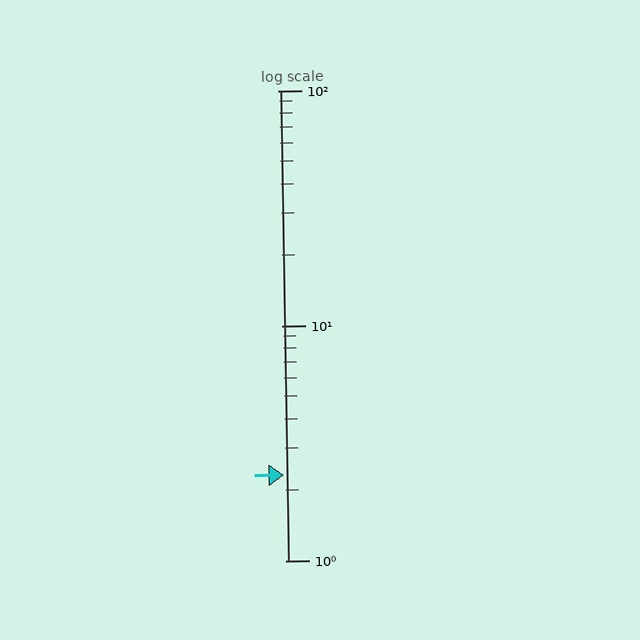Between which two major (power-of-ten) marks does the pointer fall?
The pointer is between 1 and 10.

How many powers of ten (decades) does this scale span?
The scale spans 2 decades, from 1 to 100.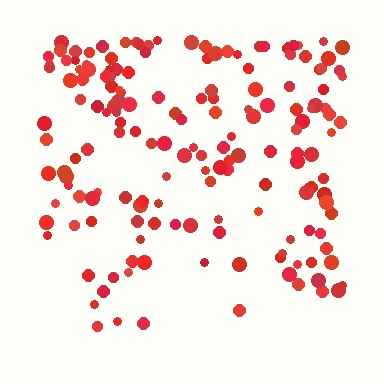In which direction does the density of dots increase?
From bottom to top, with the top side densest.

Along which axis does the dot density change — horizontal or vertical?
Vertical.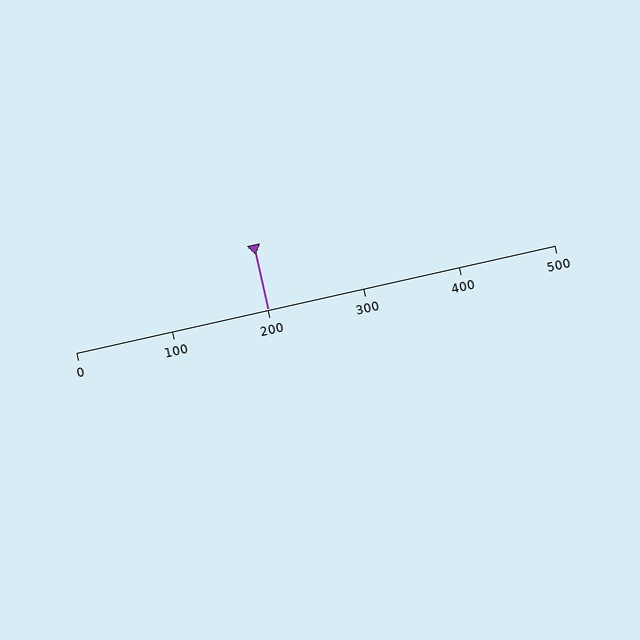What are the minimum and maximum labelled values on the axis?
The axis runs from 0 to 500.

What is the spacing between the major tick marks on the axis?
The major ticks are spaced 100 apart.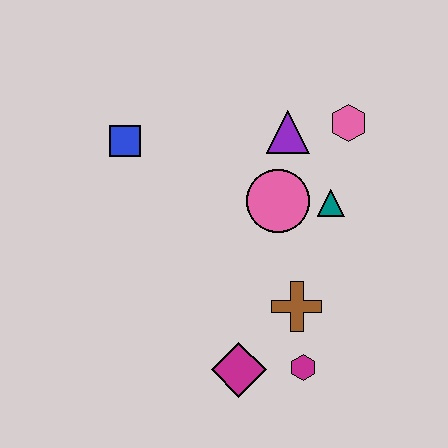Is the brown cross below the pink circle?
Yes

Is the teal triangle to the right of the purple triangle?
Yes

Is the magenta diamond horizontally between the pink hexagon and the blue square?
Yes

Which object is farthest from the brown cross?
The blue square is farthest from the brown cross.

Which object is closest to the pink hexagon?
The purple triangle is closest to the pink hexagon.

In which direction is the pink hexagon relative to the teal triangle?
The pink hexagon is above the teal triangle.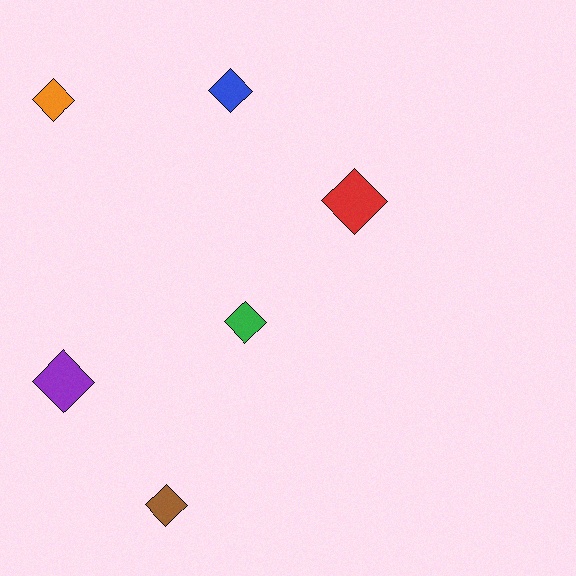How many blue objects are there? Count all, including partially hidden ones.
There is 1 blue object.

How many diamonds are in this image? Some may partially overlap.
There are 6 diamonds.